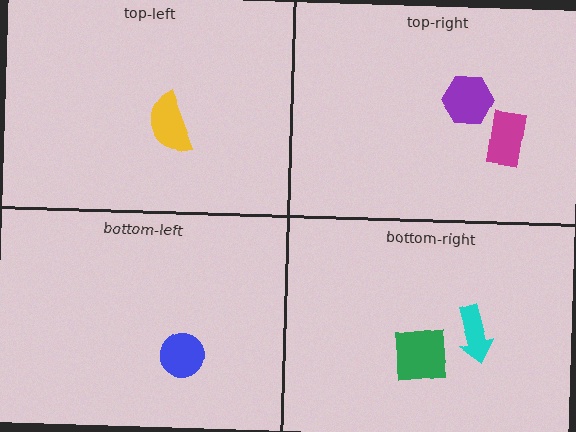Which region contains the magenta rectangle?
The top-right region.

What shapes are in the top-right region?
The purple hexagon, the magenta rectangle.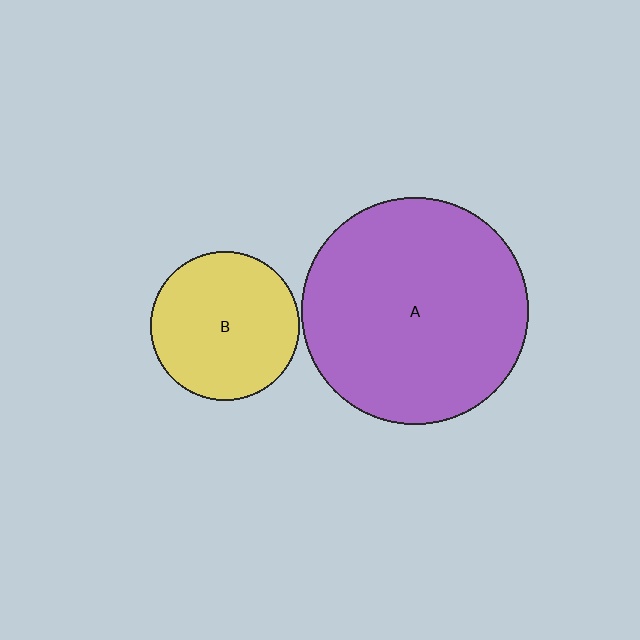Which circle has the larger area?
Circle A (purple).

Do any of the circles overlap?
No, none of the circles overlap.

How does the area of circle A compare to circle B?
Approximately 2.3 times.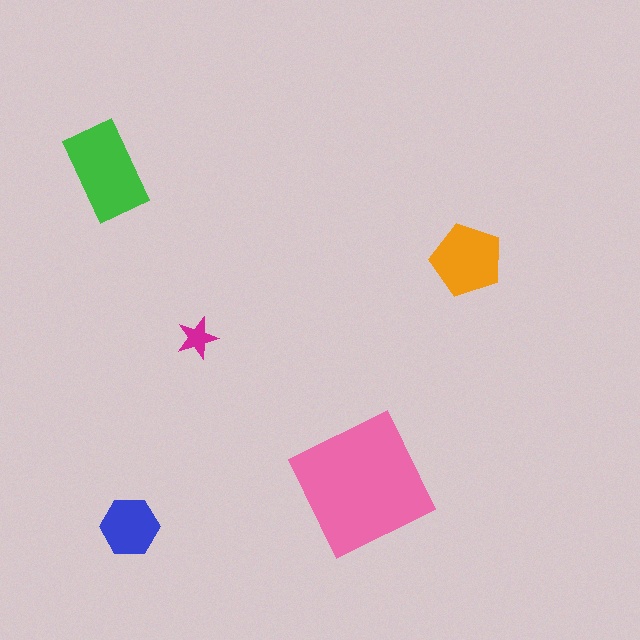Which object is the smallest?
The magenta star.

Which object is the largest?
The pink square.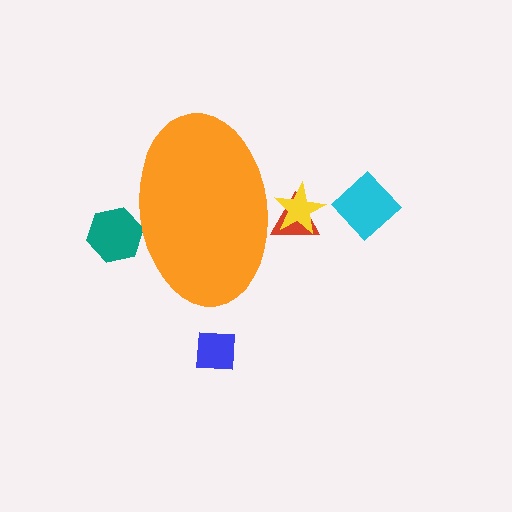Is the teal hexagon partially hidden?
Yes, the teal hexagon is partially hidden behind the orange ellipse.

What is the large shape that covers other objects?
An orange ellipse.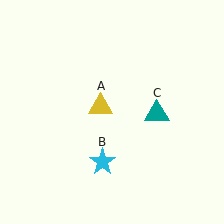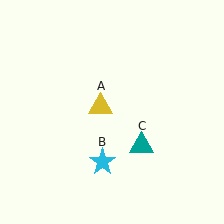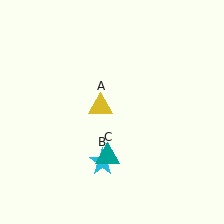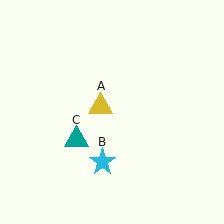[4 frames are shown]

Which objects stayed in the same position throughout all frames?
Yellow triangle (object A) and cyan star (object B) remained stationary.